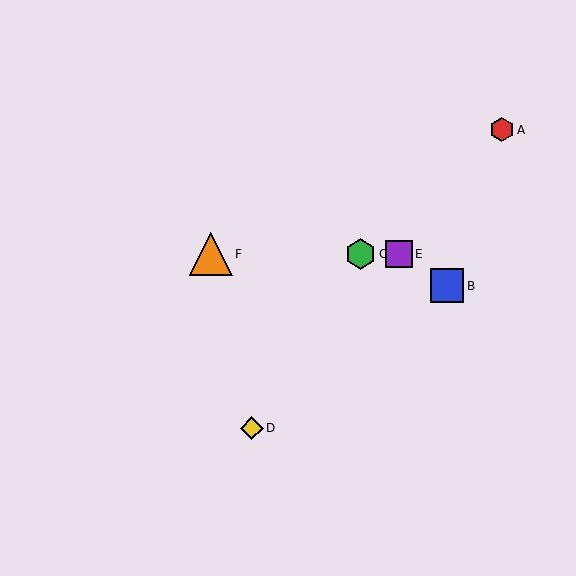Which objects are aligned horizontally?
Objects C, E, F are aligned horizontally.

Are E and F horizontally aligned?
Yes, both are at y≈254.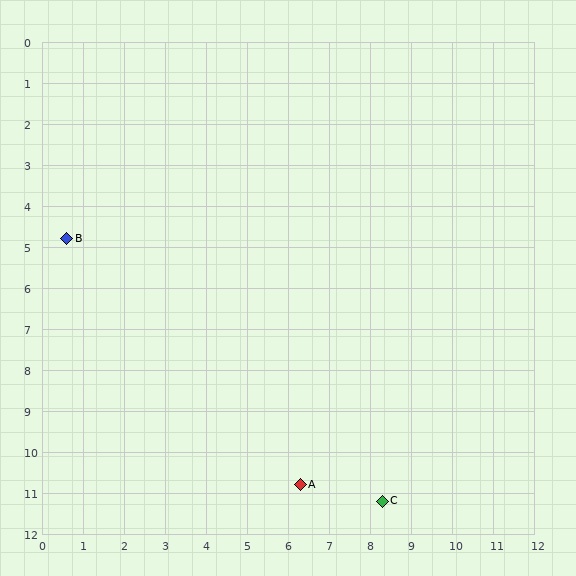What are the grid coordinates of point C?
Point C is at approximately (8.3, 11.2).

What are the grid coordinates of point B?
Point B is at approximately (0.6, 4.8).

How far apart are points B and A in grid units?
Points B and A are about 8.3 grid units apart.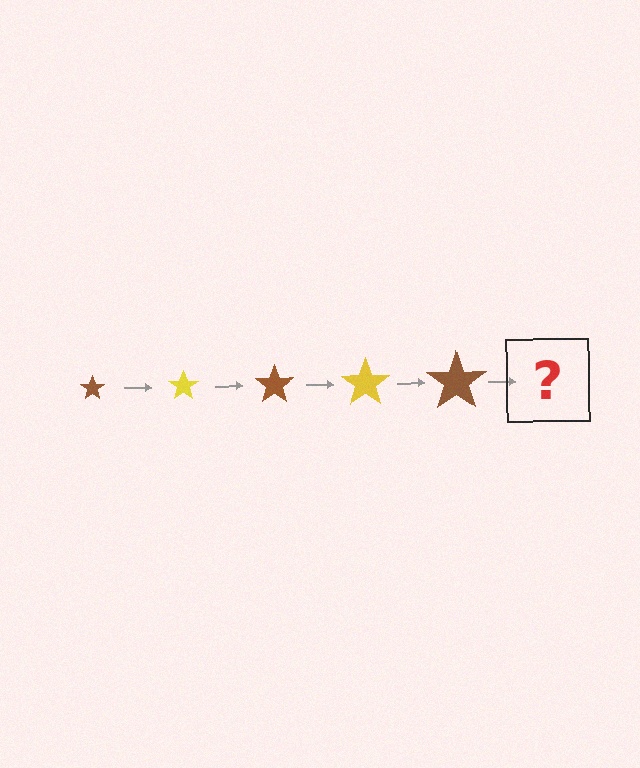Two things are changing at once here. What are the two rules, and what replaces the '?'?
The two rules are that the star grows larger each step and the color cycles through brown and yellow. The '?' should be a yellow star, larger than the previous one.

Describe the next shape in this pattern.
It should be a yellow star, larger than the previous one.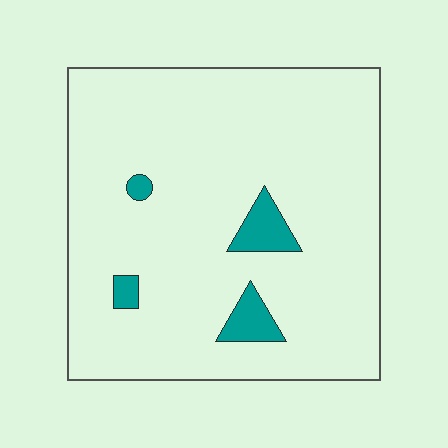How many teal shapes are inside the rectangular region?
4.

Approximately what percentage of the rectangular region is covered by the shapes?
Approximately 5%.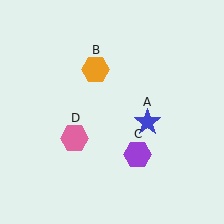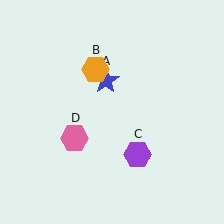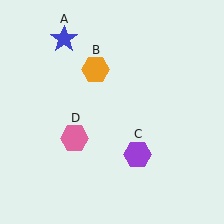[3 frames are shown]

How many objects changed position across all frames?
1 object changed position: blue star (object A).